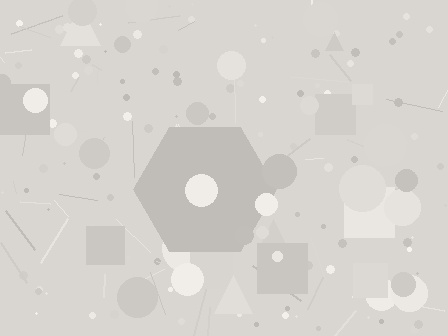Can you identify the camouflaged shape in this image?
The camouflaged shape is a hexagon.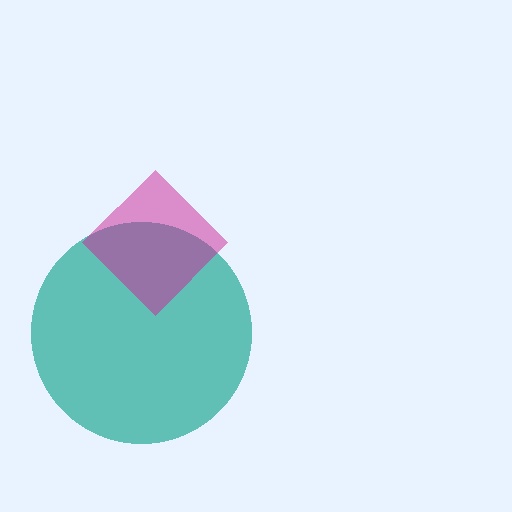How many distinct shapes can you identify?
There are 2 distinct shapes: a teal circle, a magenta diamond.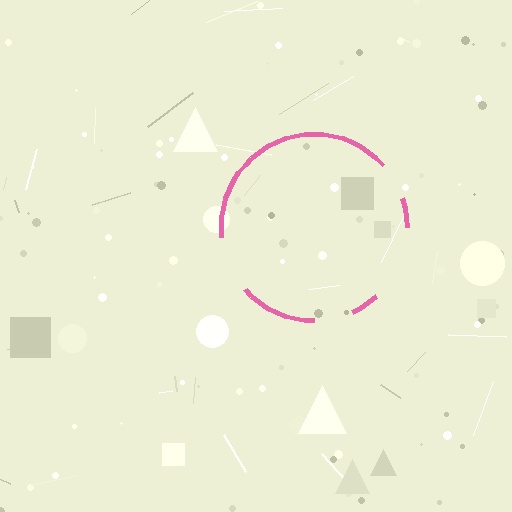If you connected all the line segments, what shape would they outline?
They would outline a circle.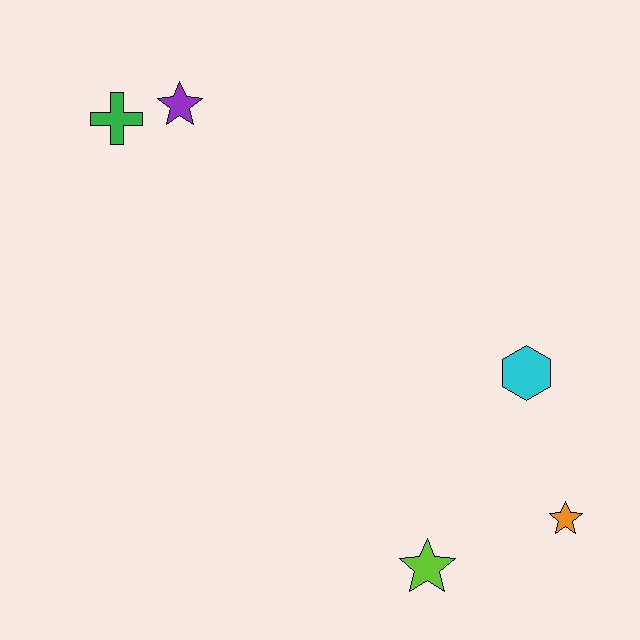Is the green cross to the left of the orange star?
Yes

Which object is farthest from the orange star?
The green cross is farthest from the orange star.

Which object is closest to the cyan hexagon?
The orange star is closest to the cyan hexagon.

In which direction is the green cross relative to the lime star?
The green cross is above the lime star.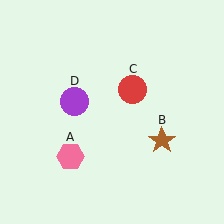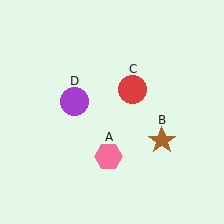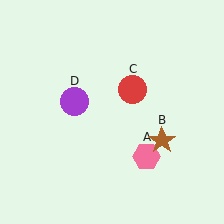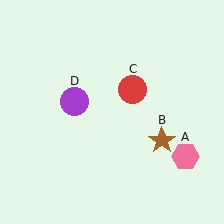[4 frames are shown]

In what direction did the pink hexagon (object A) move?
The pink hexagon (object A) moved right.